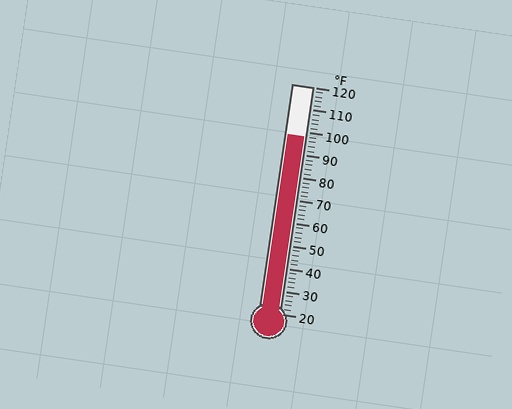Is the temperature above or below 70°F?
The temperature is above 70°F.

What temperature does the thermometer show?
The thermometer shows approximately 98°F.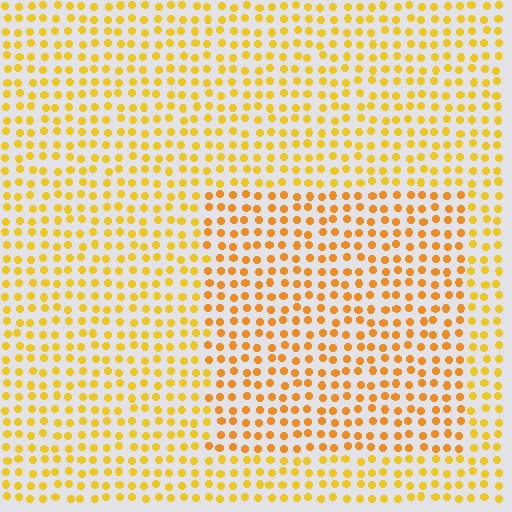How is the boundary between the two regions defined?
The boundary is defined purely by a slight shift in hue (about 18 degrees). Spacing, size, and orientation are identical on both sides.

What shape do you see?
I see a rectangle.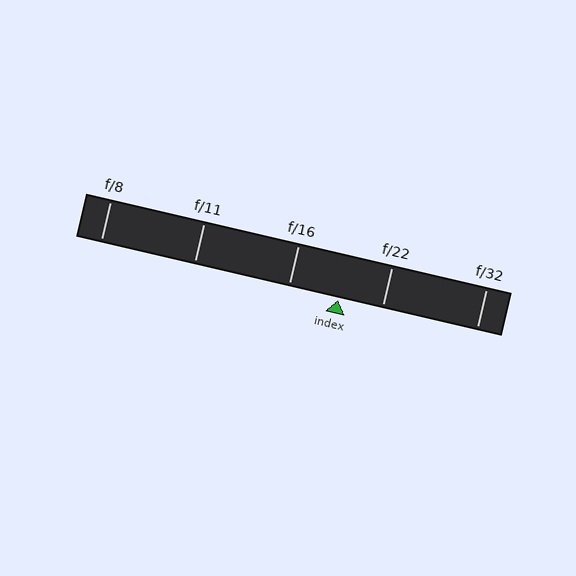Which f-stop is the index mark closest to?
The index mark is closest to f/22.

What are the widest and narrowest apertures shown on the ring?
The widest aperture shown is f/8 and the narrowest is f/32.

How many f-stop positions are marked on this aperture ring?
There are 5 f-stop positions marked.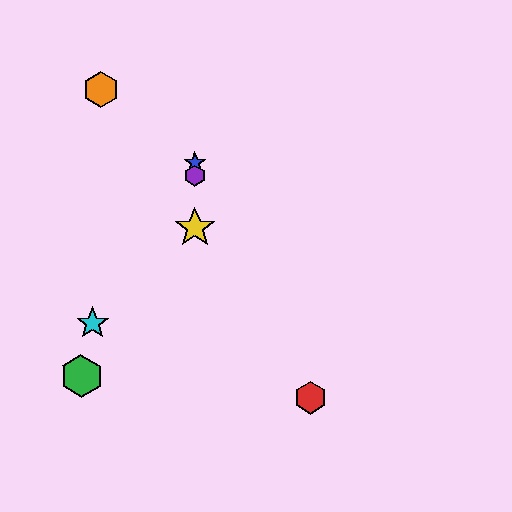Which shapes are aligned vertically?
The blue star, the yellow star, the purple hexagon are aligned vertically.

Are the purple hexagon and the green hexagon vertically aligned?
No, the purple hexagon is at x≈195 and the green hexagon is at x≈81.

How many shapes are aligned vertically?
3 shapes (the blue star, the yellow star, the purple hexagon) are aligned vertically.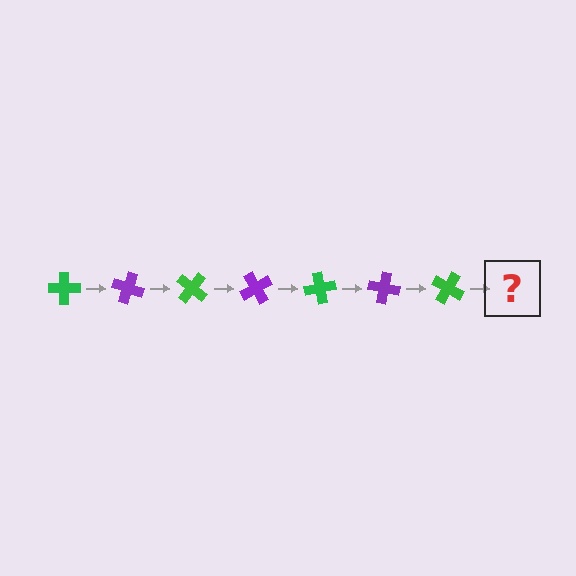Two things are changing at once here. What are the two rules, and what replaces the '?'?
The two rules are that it rotates 20 degrees each step and the color cycles through green and purple. The '?' should be a purple cross, rotated 140 degrees from the start.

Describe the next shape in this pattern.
It should be a purple cross, rotated 140 degrees from the start.